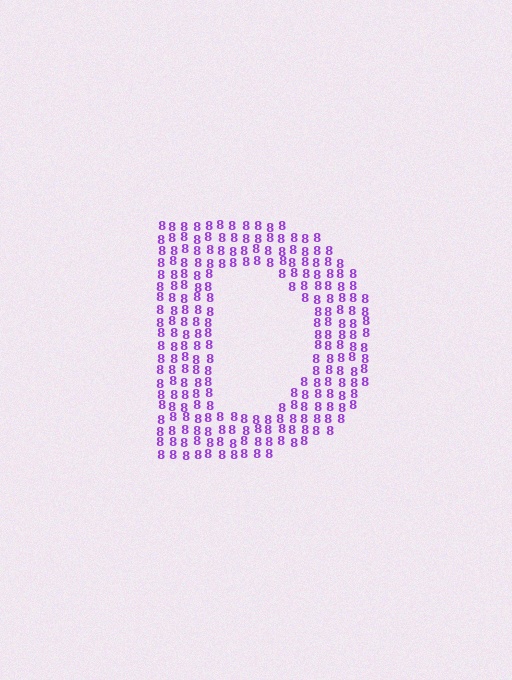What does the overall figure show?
The overall figure shows the letter D.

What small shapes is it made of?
It is made of small digit 8's.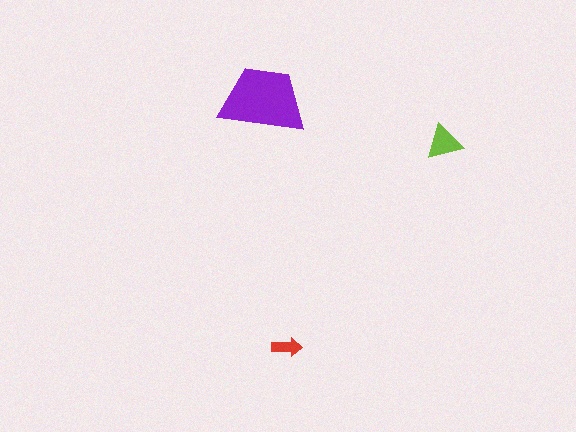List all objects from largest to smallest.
The purple trapezoid, the lime triangle, the red arrow.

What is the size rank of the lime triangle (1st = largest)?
2nd.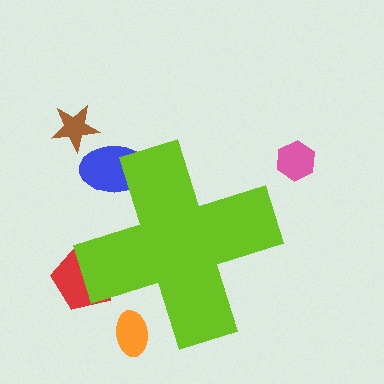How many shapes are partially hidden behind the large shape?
3 shapes are partially hidden.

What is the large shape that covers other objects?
A lime cross.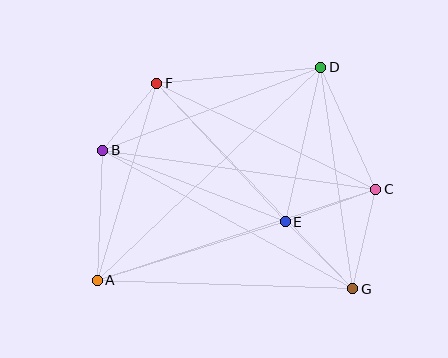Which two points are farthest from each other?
Points A and D are farthest from each other.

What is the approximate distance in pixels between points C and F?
The distance between C and F is approximately 243 pixels.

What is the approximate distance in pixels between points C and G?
The distance between C and G is approximately 102 pixels.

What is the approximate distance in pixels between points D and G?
The distance between D and G is approximately 224 pixels.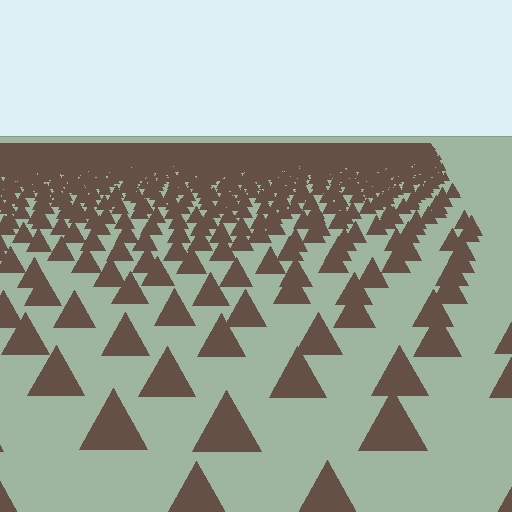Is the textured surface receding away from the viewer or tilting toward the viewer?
The surface is receding away from the viewer. Texture elements get smaller and denser toward the top.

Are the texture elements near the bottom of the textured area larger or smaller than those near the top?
Larger. Near the bottom, elements are closer to the viewer and appear at a bigger on-screen size.